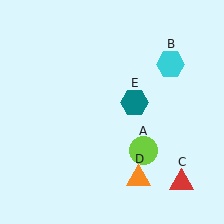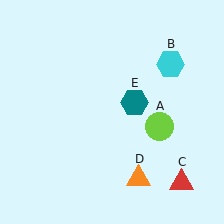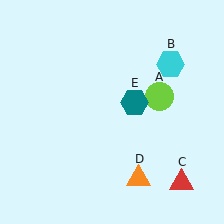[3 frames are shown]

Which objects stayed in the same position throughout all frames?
Cyan hexagon (object B) and red triangle (object C) and orange triangle (object D) and teal hexagon (object E) remained stationary.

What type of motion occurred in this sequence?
The lime circle (object A) rotated counterclockwise around the center of the scene.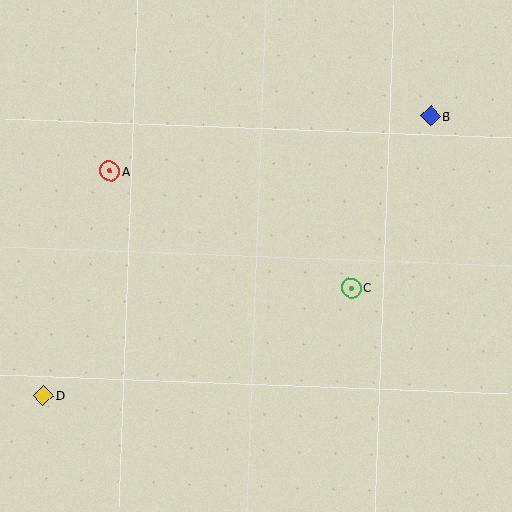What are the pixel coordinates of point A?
Point A is at (110, 171).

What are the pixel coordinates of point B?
Point B is at (430, 116).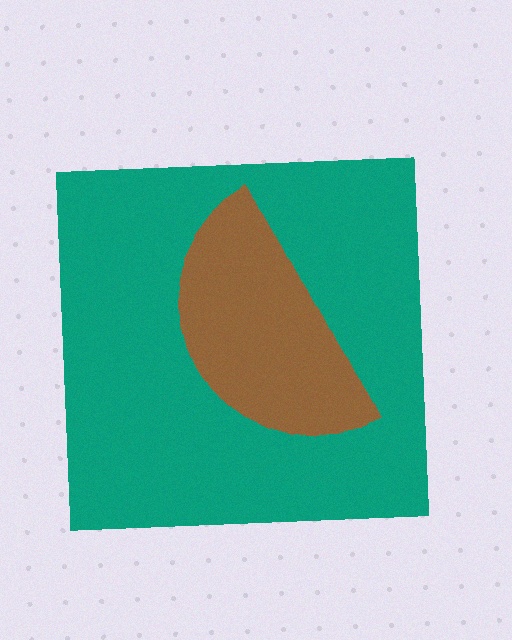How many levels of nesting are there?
2.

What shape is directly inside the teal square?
The brown semicircle.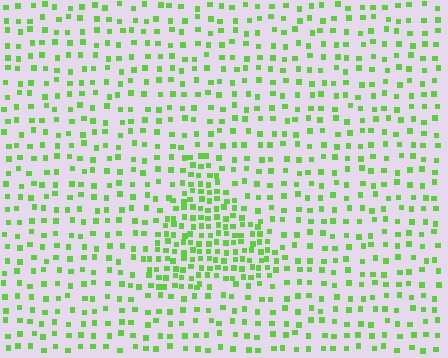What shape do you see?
I see a triangle.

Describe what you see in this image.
The image contains small lime elements arranged at two different densities. A triangle-shaped region is visible where the elements are more densely packed than the surrounding area.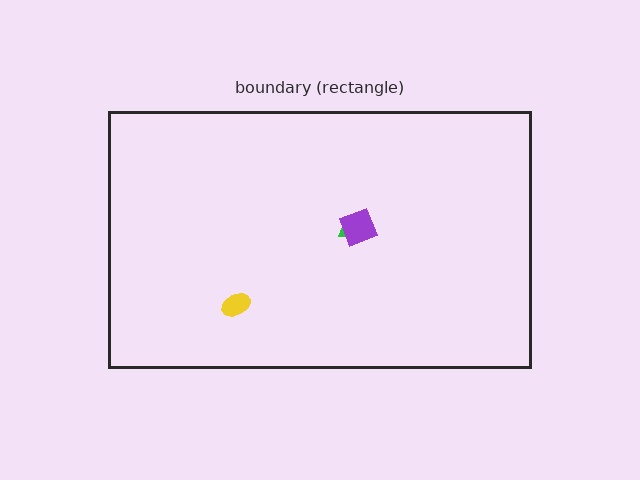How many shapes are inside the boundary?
3 inside, 0 outside.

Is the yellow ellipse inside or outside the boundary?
Inside.